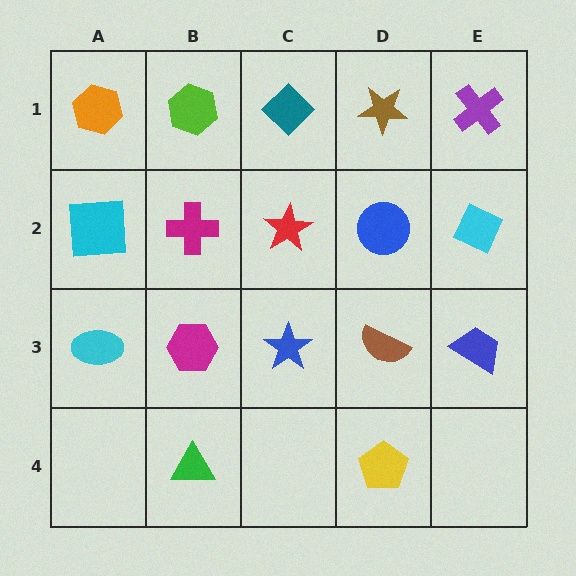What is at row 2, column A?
A cyan square.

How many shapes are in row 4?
2 shapes.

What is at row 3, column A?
A cyan ellipse.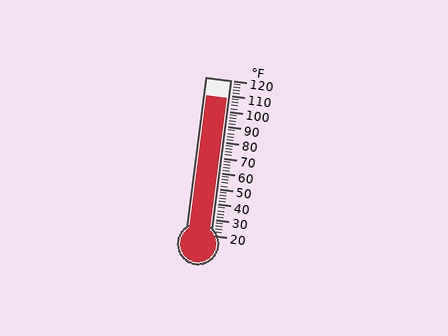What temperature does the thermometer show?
The thermometer shows approximately 108°F.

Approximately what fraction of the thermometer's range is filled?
The thermometer is filled to approximately 90% of its range.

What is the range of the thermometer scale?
The thermometer scale ranges from 20°F to 120°F.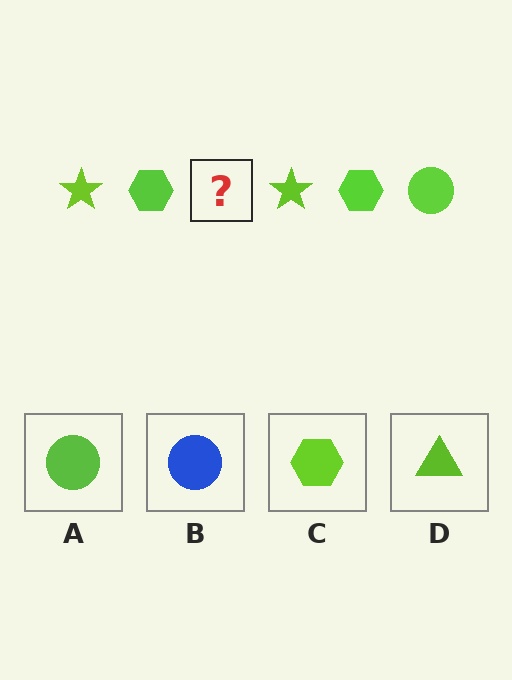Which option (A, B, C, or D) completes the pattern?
A.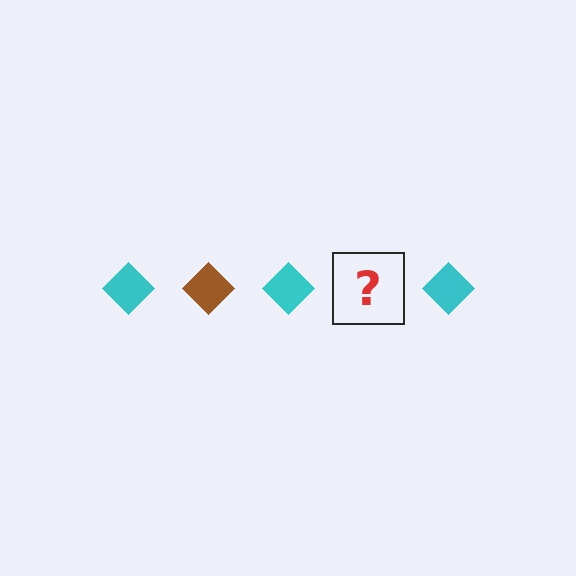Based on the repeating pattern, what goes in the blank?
The blank should be a brown diamond.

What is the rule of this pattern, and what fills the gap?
The rule is that the pattern cycles through cyan, brown diamonds. The gap should be filled with a brown diamond.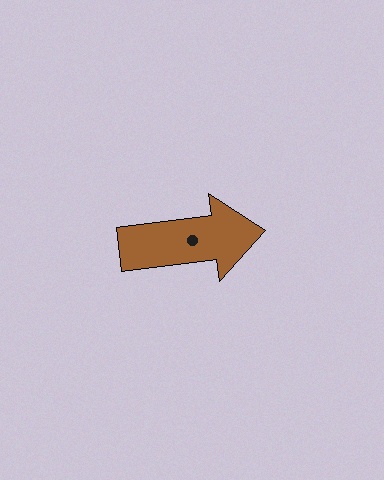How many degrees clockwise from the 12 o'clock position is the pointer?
Approximately 83 degrees.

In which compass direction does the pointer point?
East.